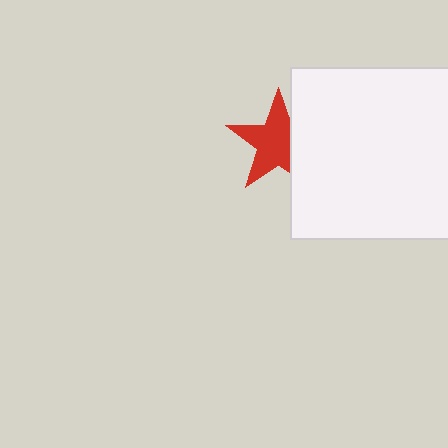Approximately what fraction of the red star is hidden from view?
Roughly 30% of the red star is hidden behind the white rectangle.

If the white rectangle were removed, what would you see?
You would see the complete red star.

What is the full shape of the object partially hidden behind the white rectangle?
The partially hidden object is a red star.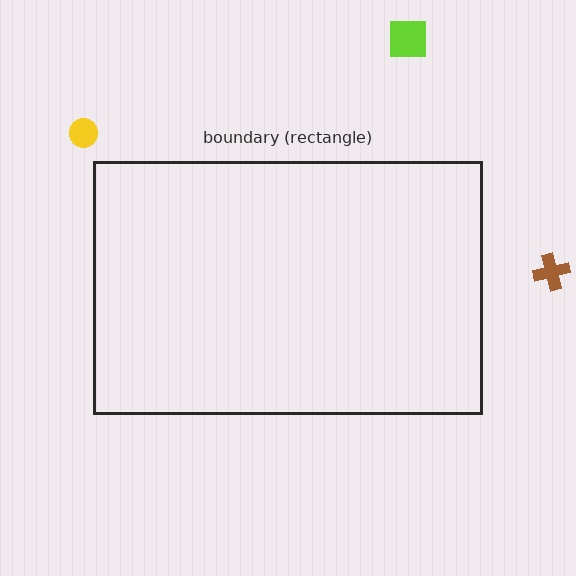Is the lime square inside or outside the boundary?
Outside.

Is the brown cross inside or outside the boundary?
Outside.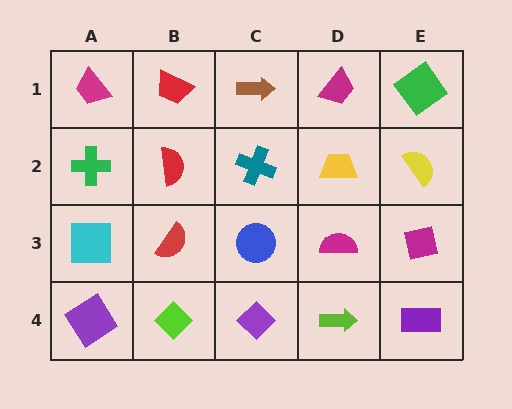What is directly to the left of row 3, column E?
A magenta semicircle.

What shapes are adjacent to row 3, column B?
A red semicircle (row 2, column B), a lime diamond (row 4, column B), a cyan square (row 3, column A), a blue circle (row 3, column C).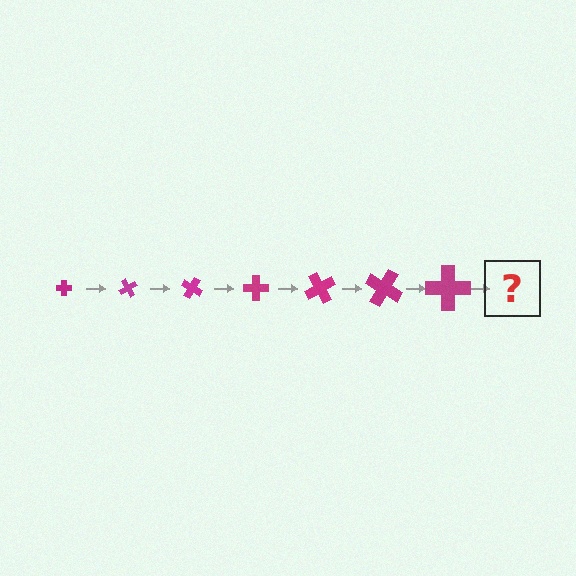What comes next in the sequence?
The next element should be a cross, larger than the previous one and rotated 420 degrees from the start.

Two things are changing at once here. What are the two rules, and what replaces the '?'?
The two rules are that the cross grows larger each step and it rotates 60 degrees each step. The '?' should be a cross, larger than the previous one and rotated 420 degrees from the start.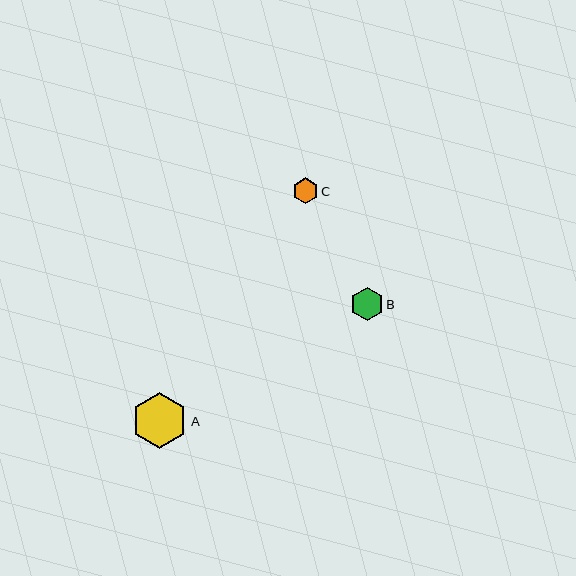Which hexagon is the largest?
Hexagon A is the largest with a size of approximately 56 pixels.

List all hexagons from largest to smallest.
From largest to smallest: A, B, C.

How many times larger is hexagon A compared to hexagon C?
Hexagon A is approximately 2.1 times the size of hexagon C.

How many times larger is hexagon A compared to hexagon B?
Hexagon A is approximately 1.7 times the size of hexagon B.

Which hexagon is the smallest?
Hexagon C is the smallest with a size of approximately 26 pixels.